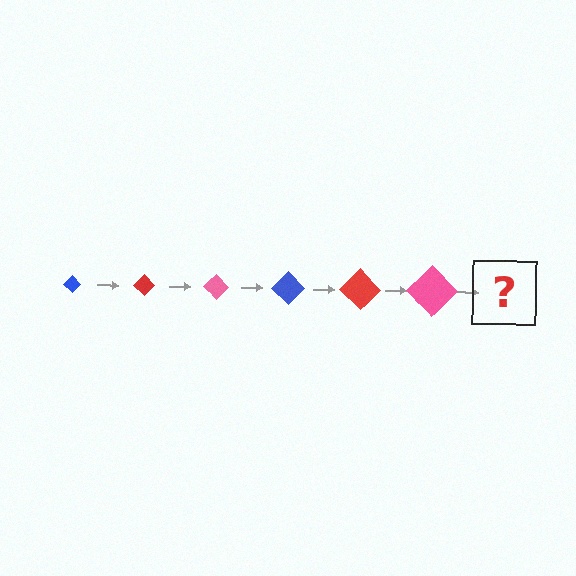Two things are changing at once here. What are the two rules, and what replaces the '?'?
The two rules are that the diamond grows larger each step and the color cycles through blue, red, and pink. The '?' should be a blue diamond, larger than the previous one.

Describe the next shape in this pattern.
It should be a blue diamond, larger than the previous one.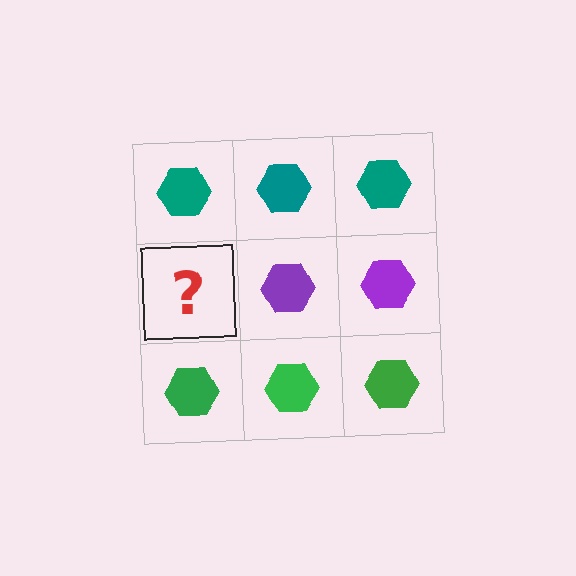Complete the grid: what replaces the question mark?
The question mark should be replaced with a purple hexagon.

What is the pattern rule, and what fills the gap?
The rule is that each row has a consistent color. The gap should be filled with a purple hexagon.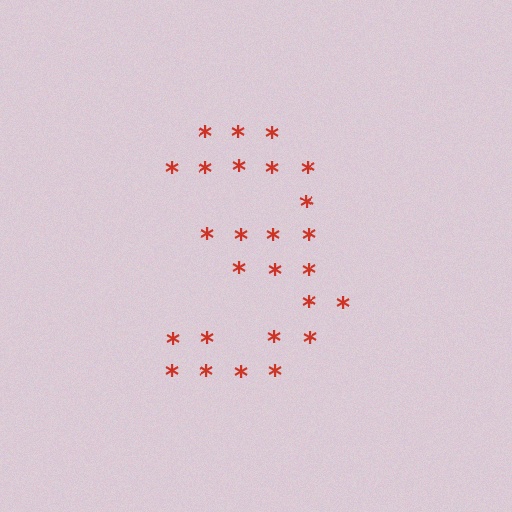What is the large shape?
The large shape is the digit 3.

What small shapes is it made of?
It is made of small asterisks.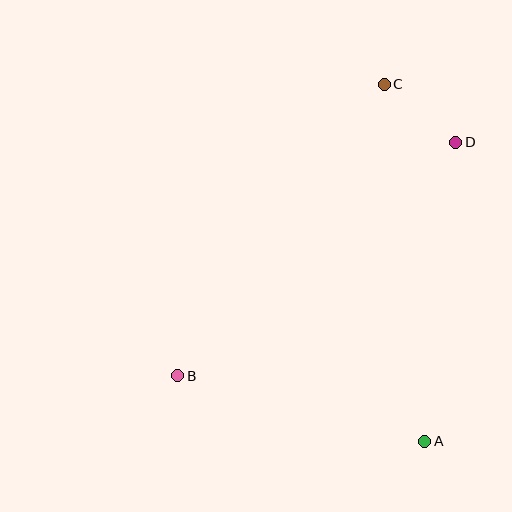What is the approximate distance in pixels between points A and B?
The distance between A and B is approximately 255 pixels.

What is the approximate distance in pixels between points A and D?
The distance between A and D is approximately 300 pixels.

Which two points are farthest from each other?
Points B and D are farthest from each other.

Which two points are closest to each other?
Points C and D are closest to each other.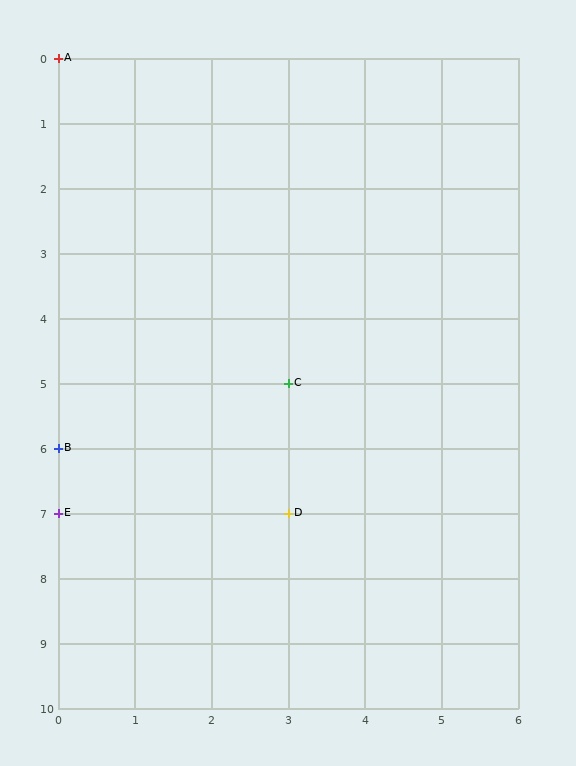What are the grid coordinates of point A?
Point A is at grid coordinates (0, 0).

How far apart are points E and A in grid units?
Points E and A are 7 rows apart.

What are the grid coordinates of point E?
Point E is at grid coordinates (0, 7).